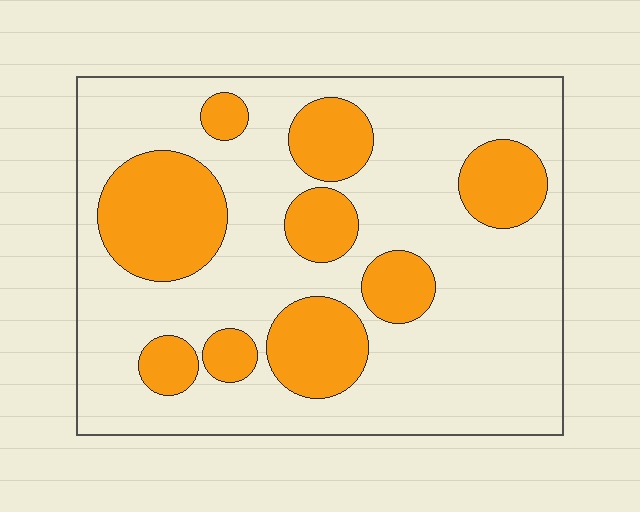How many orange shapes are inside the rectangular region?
9.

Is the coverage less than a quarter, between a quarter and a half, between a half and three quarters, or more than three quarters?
Between a quarter and a half.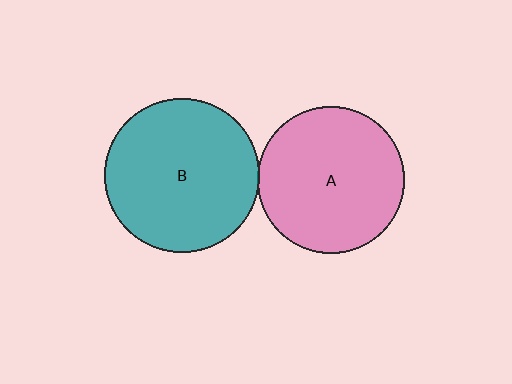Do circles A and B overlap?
Yes.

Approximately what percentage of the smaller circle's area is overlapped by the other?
Approximately 5%.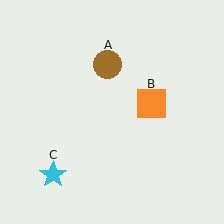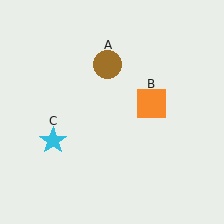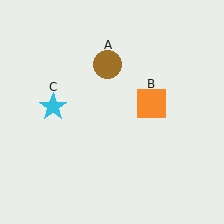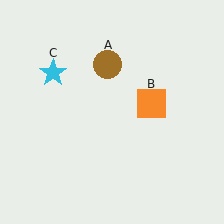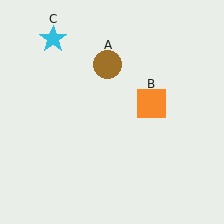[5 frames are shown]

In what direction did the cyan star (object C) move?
The cyan star (object C) moved up.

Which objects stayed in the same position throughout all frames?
Brown circle (object A) and orange square (object B) remained stationary.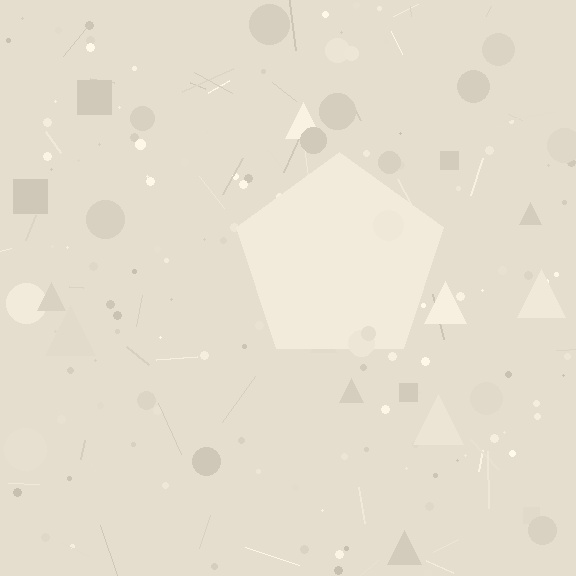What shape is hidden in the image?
A pentagon is hidden in the image.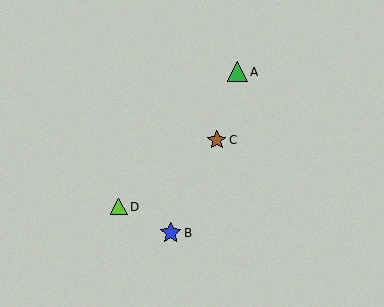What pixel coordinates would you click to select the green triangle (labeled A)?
Click at (237, 72) to select the green triangle A.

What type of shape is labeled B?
Shape B is a blue star.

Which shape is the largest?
The blue star (labeled B) is the largest.